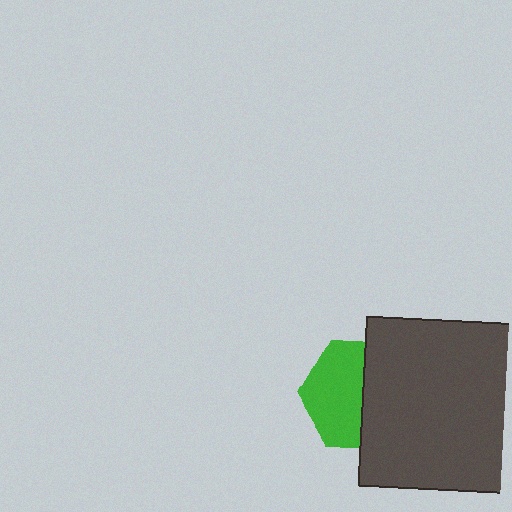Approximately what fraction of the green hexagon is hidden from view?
Roughly 46% of the green hexagon is hidden behind the dark gray rectangle.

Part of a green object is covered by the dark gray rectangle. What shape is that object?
It is a hexagon.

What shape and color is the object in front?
The object in front is a dark gray rectangle.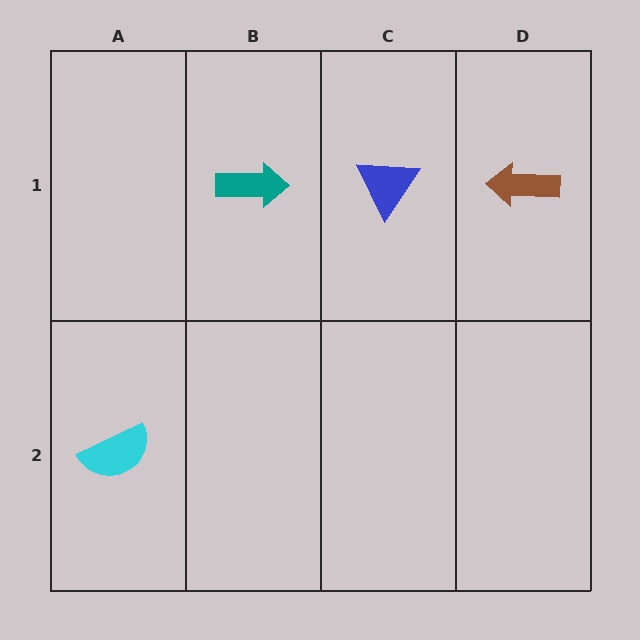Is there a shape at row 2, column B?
No, that cell is empty.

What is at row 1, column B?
A teal arrow.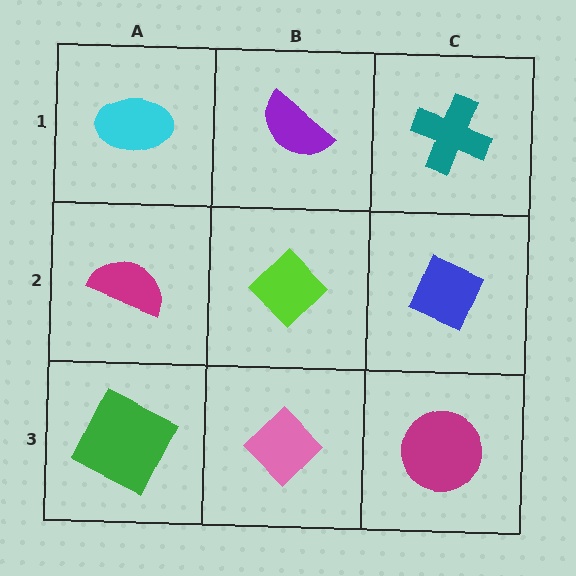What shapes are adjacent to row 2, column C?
A teal cross (row 1, column C), a magenta circle (row 3, column C), a lime diamond (row 2, column B).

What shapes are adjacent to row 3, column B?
A lime diamond (row 2, column B), a green square (row 3, column A), a magenta circle (row 3, column C).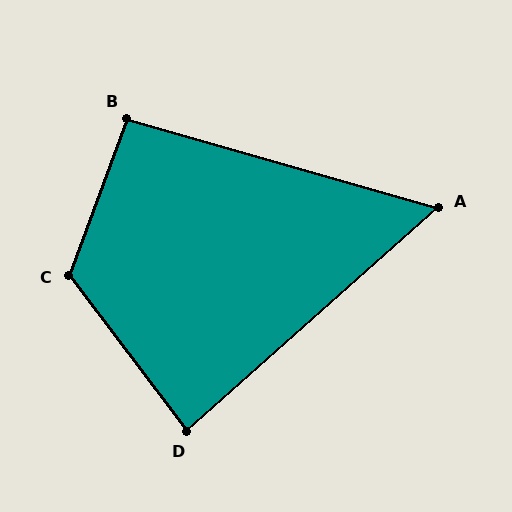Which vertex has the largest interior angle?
C, at approximately 122 degrees.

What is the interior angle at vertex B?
Approximately 94 degrees (approximately right).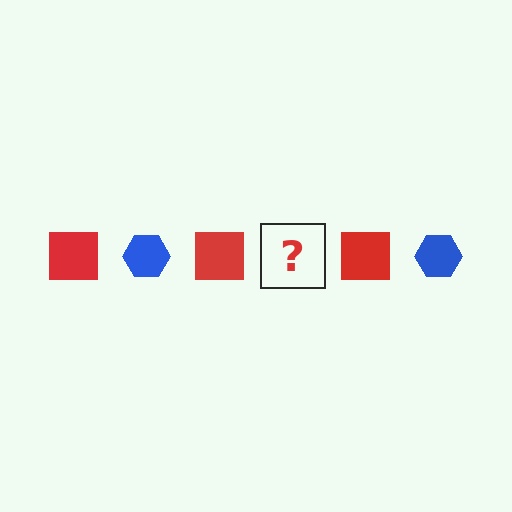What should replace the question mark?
The question mark should be replaced with a blue hexagon.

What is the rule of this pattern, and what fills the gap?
The rule is that the pattern alternates between red square and blue hexagon. The gap should be filled with a blue hexagon.